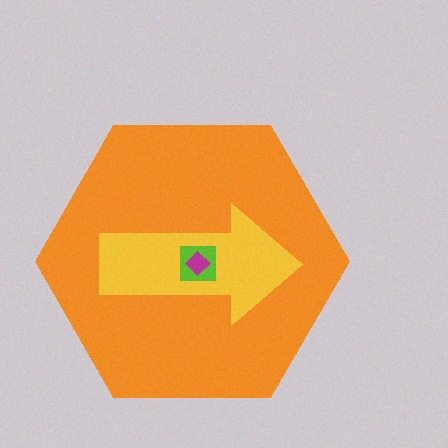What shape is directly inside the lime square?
The magenta diamond.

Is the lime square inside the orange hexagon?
Yes.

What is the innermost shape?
The magenta diamond.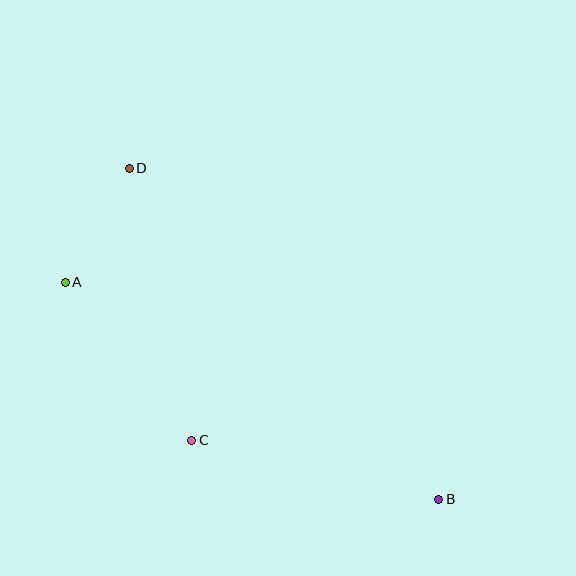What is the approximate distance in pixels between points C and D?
The distance between C and D is approximately 279 pixels.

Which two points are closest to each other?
Points A and D are closest to each other.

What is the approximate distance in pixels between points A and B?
The distance between A and B is approximately 432 pixels.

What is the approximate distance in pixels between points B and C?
The distance between B and C is approximately 254 pixels.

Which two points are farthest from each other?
Points B and D are farthest from each other.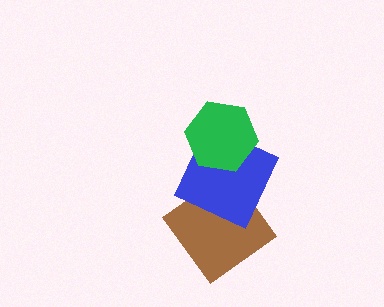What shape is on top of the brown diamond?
The blue square is on top of the brown diamond.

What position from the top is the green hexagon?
The green hexagon is 1st from the top.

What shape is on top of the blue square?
The green hexagon is on top of the blue square.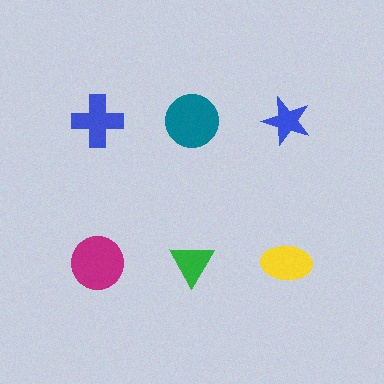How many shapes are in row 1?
3 shapes.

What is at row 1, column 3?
A blue star.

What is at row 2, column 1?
A magenta circle.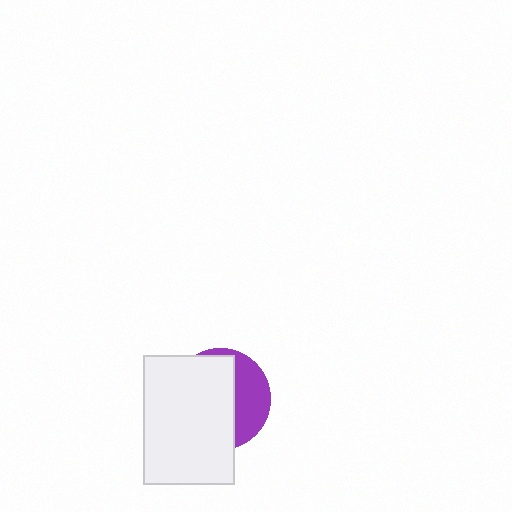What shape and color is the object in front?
The object in front is a white rectangle.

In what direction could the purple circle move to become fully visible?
The purple circle could move right. That would shift it out from behind the white rectangle entirely.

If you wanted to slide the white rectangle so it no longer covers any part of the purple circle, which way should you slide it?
Slide it left — that is the most direct way to separate the two shapes.